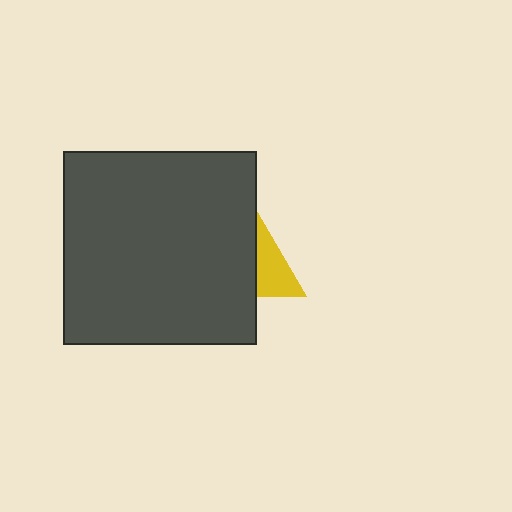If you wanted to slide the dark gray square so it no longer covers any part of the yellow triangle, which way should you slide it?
Slide it left — that is the most direct way to separate the two shapes.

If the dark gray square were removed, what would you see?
You would see the complete yellow triangle.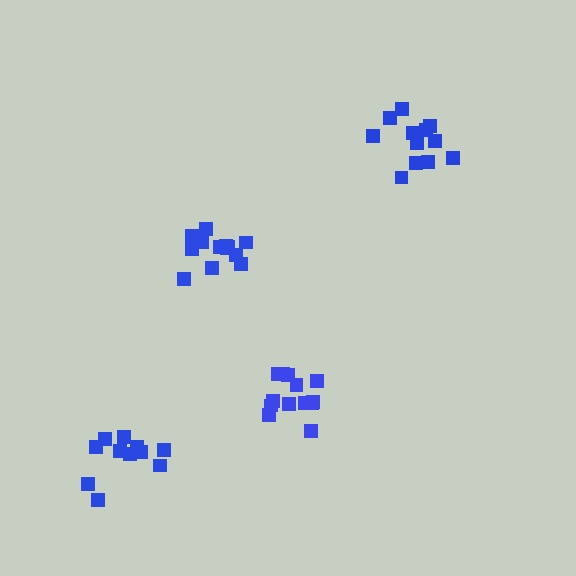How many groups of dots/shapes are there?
There are 4 groups.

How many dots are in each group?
Group 1: 11 dots, Group 2: 14 dots, Group 3: 12 dots, Group 4: 13 dots (50 total).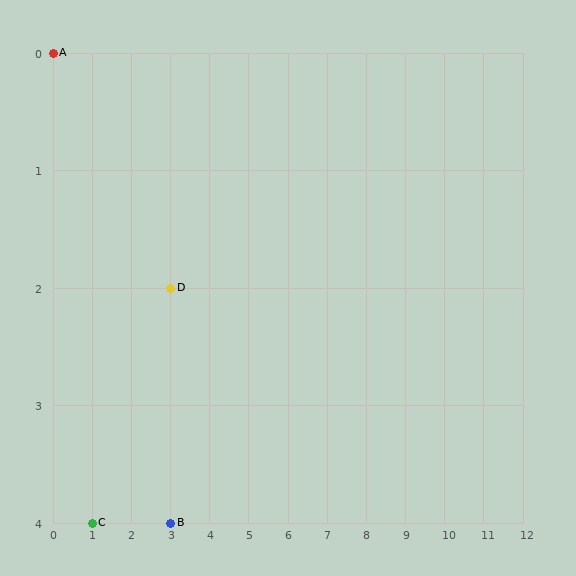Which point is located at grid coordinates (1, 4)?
Point C is at (1, 4).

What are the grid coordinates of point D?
Point D is at grid coordinates (3, 2).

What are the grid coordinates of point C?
Point C is at grid coordinates (1, 4).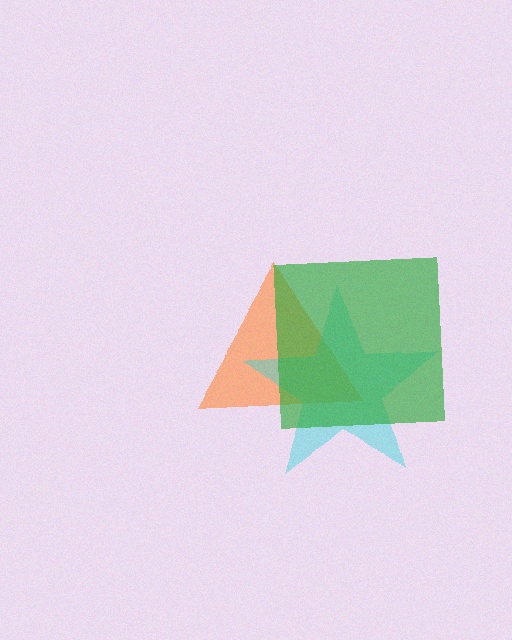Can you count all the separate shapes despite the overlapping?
Yes, there are 3 separate shapes.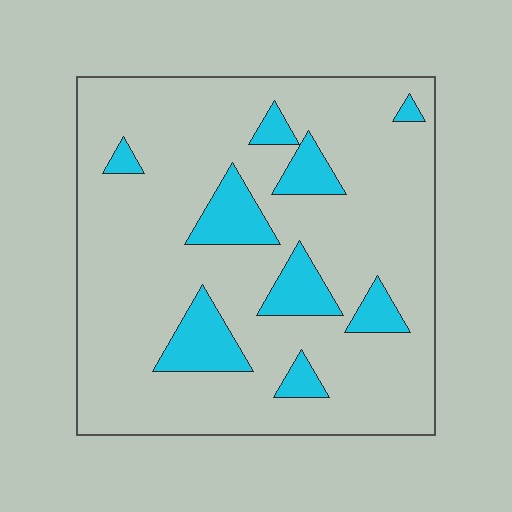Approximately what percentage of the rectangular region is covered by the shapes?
Approximately 15%.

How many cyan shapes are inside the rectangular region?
9.